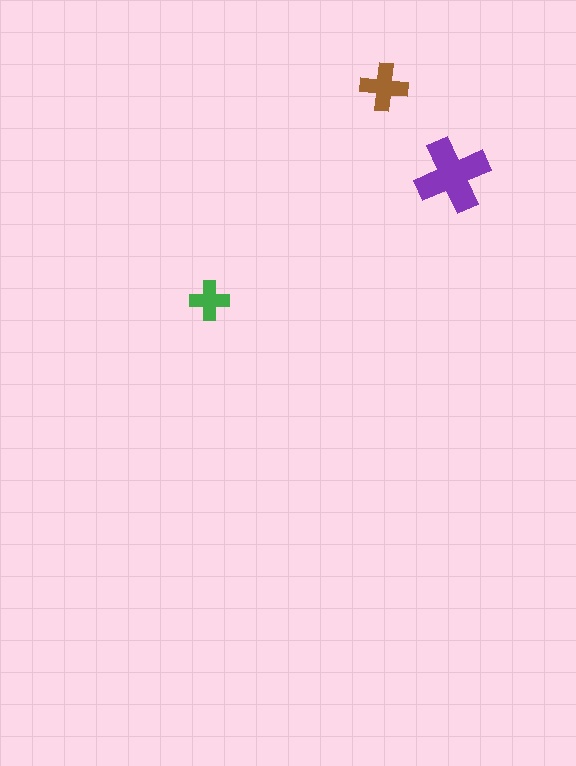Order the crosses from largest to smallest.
the purple one, the brown one, the green one.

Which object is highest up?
The brown cross is topmost.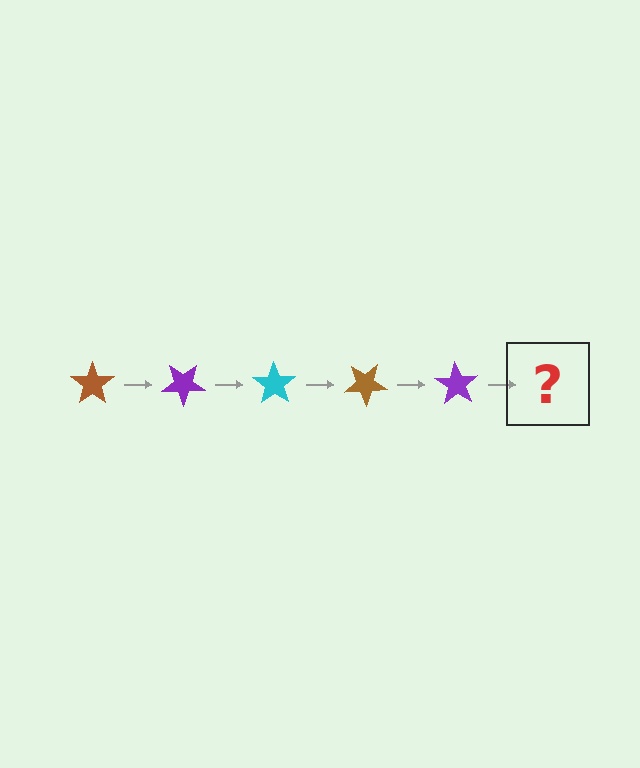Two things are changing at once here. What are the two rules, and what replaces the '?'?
The two rules are that it rotates 35 degrees each step and the color cycles through brown, purple, and cyan. The '?' should be a cyan star, rotated 175 degrees from the start.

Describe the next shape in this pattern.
It should be a cyan star, rotated 175 degrees from the start.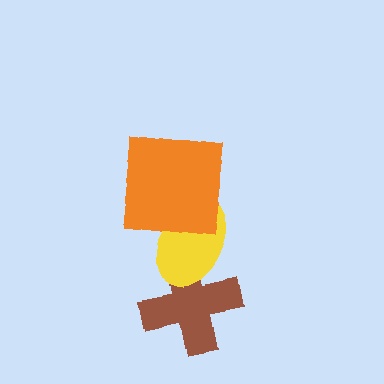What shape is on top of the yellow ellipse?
The orange square is on top of the yellow ellipse.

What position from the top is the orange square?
The orange square is 1st from the top.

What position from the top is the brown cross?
The brown cross is 3rd from the top.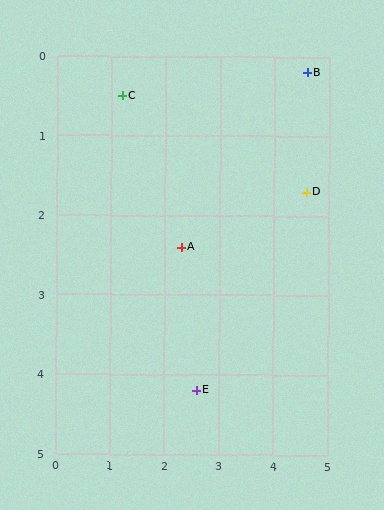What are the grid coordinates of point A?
Point A is at approximately (2.3, 2.4).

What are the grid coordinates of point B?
Point B is at approximately (4.6, 0.2).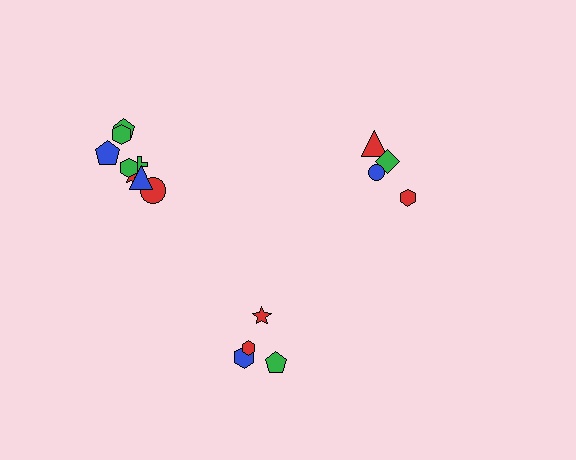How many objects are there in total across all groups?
There are 16 objects.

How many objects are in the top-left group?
There are 8 objects.